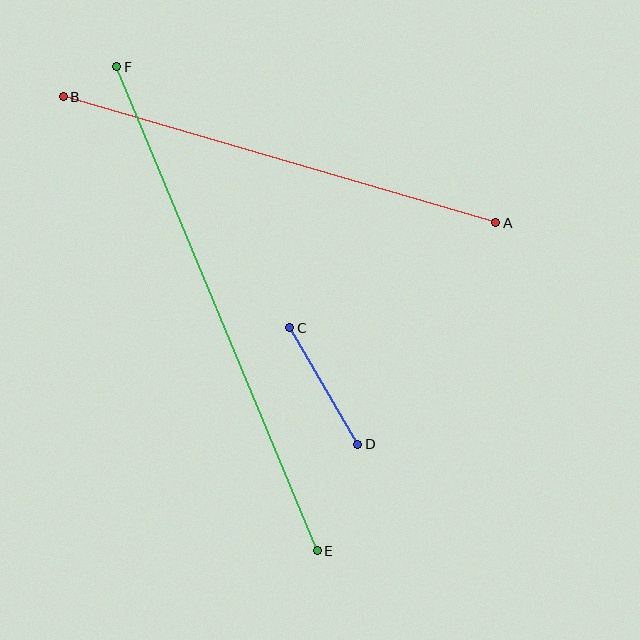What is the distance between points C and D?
The distance is approximately 135 pixels.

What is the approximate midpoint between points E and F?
The midpoint is at approximately (217, 309) pixels.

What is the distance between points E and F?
The distance is approximately 524 pixels.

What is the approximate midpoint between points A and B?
The midpoint is at approximately (279, 160) pixels.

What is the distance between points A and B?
The distance is approximately 451 pixels.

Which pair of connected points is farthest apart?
Points E and F are farthest apart.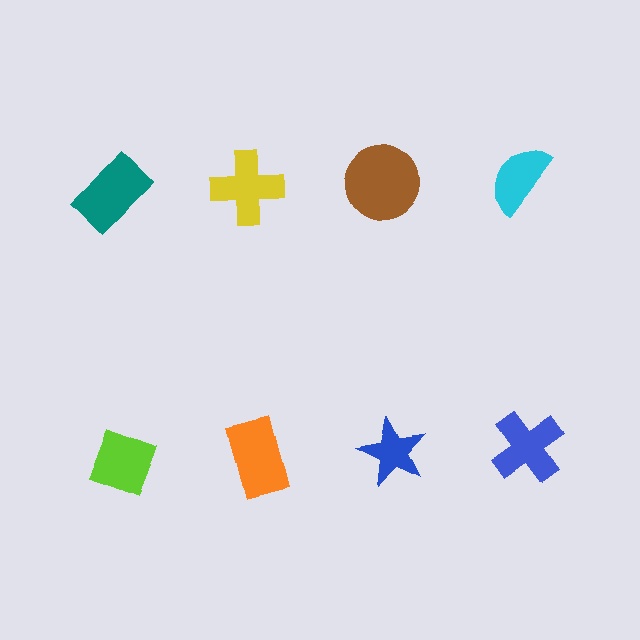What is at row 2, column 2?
An orange rectangle.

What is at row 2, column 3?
A blue star.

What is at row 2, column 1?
A lime diamond.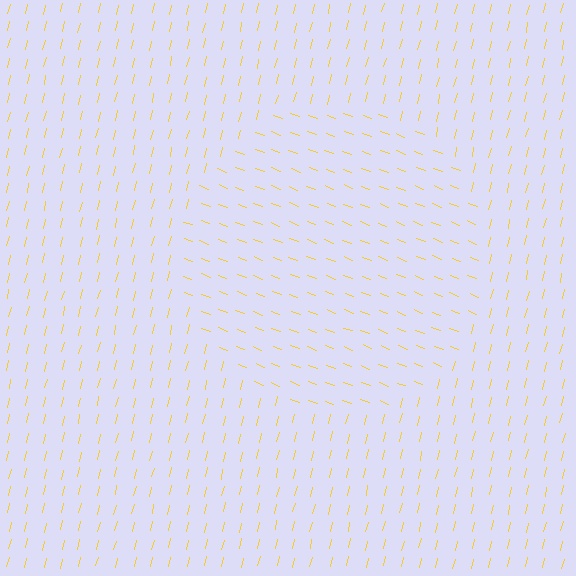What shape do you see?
I see a circle.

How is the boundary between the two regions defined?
The boundary is defined purely by a change in line orientation (approximately 82 degrees difference). All lines are the same color and thickness.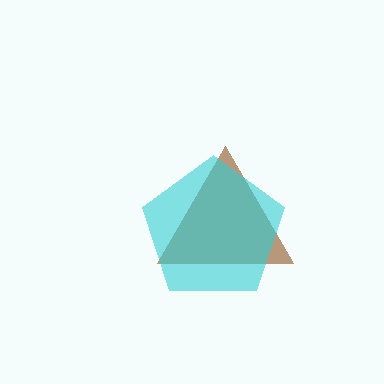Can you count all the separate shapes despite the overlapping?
Yes, there are 2 separate shapes.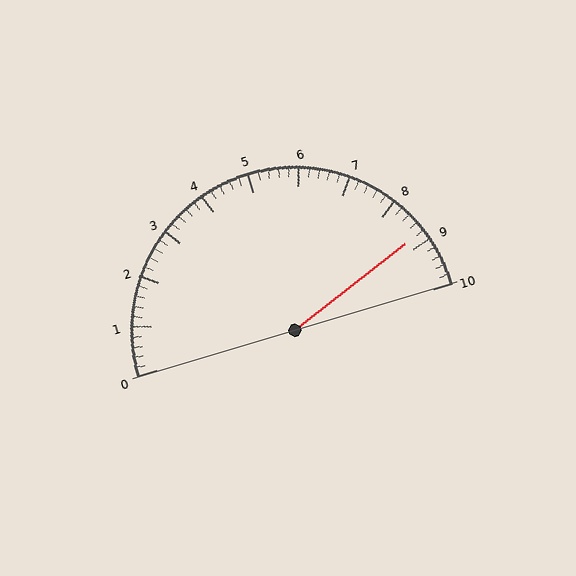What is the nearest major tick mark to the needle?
The nearest major tick mark is 9.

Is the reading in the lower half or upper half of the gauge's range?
The reading is in the upper half of the range (0 to 10).